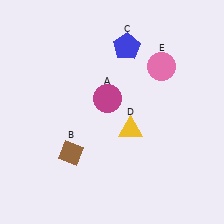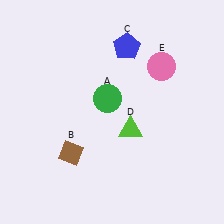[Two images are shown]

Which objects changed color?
A changed from magenta to green. D changed from yellow to lime.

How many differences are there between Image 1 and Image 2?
There are 2 differences between the two images.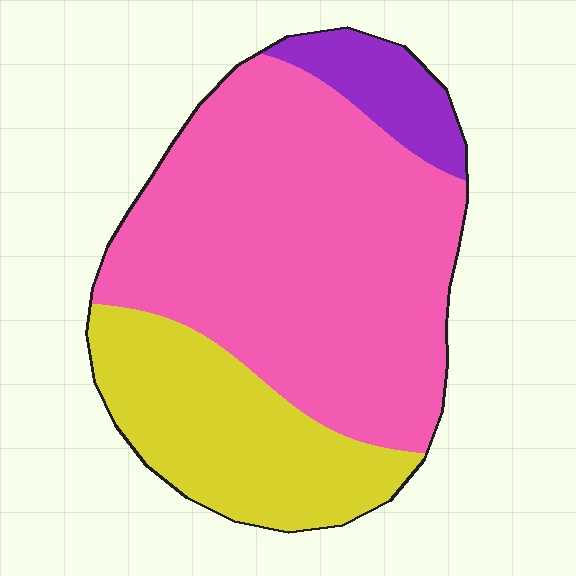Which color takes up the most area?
Pink, at roughly 65%.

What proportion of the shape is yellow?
Yellow covers roughly 25% of the shape.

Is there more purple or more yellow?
Yellow.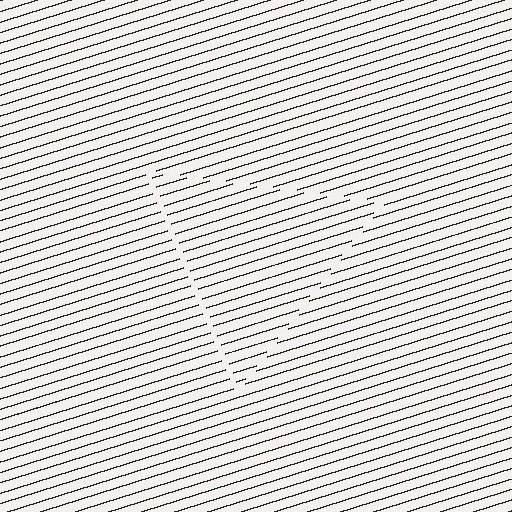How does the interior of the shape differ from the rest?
The interior of the shape contains the same grating, shifted by half a period — the contour is defined by the phase discontinuity where line-ends from the inner and outer gratings abut.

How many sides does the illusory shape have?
3 sides — the line-ends trace a triangle.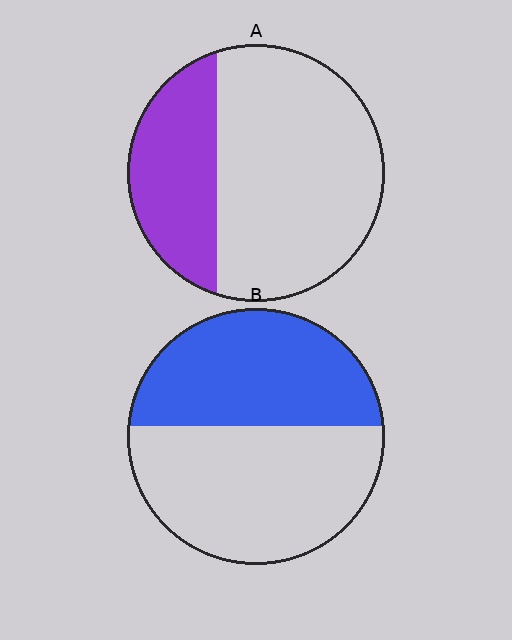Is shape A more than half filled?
No.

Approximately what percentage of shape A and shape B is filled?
A is approximately 30% and B is approximately 45%.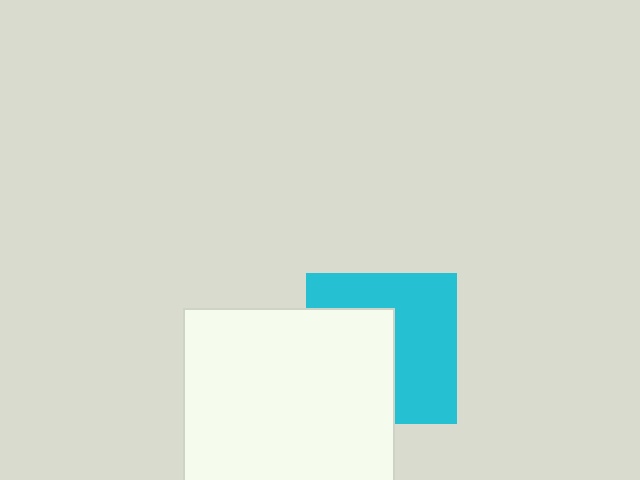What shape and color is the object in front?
The object in front is a white square.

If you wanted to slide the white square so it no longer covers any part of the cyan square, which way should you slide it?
Slide it left — that is the most direct way to separate the two shapes.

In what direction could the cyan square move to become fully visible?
The cyan square could move right. That would shift it out from behind the white square entirely.